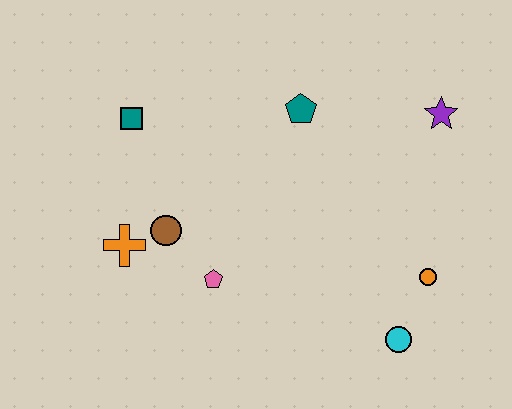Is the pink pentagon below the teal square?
Yes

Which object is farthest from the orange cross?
The purple star is farthest from the orange cross.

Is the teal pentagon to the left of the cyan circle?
Yes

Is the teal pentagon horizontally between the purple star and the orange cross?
Yes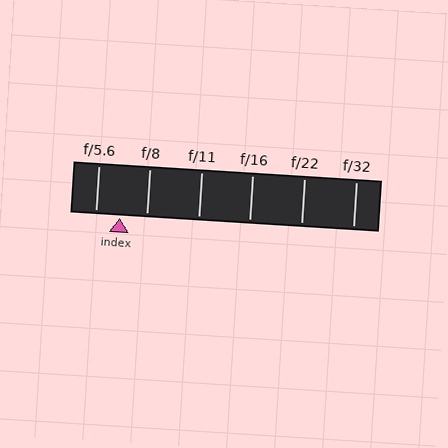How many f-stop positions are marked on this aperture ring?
There are 6 f-stop positions marked.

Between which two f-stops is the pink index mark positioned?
The index mark is between f/5.6 and f/8.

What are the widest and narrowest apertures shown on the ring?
The widest aperture shown is f/5.6 and the narrowest is f/32.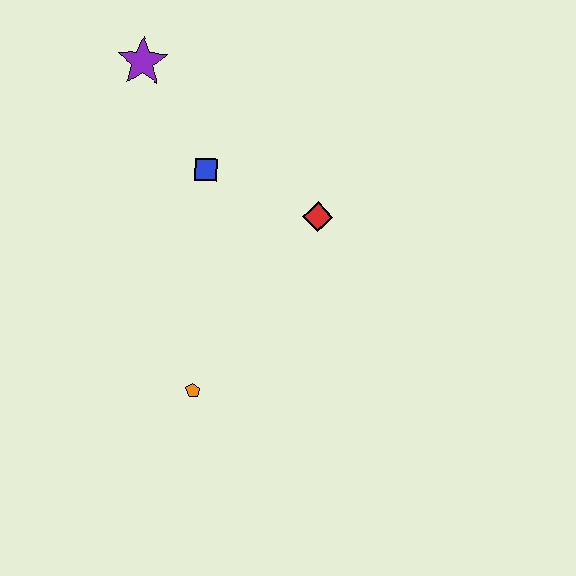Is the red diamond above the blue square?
No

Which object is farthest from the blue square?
The orange pentagon is farthest from the blue square.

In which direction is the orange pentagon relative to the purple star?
The orange pentagon is below the purple star.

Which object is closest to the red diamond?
The blue square is closest to the red diamond.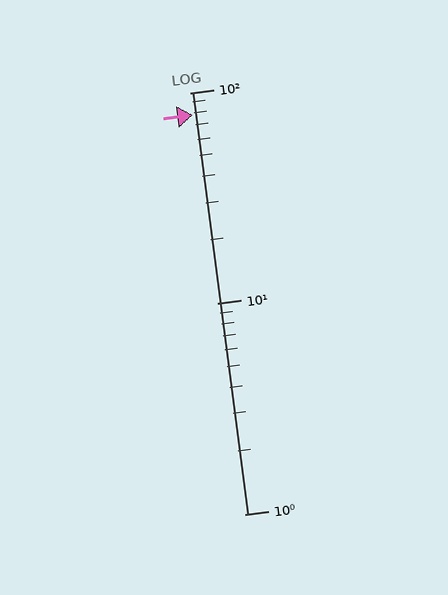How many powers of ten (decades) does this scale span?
The scale spans 2 decades, from 1 to 100.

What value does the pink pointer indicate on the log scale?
The pointer indicates approximately 78.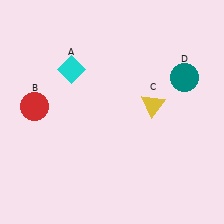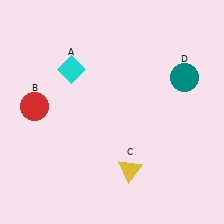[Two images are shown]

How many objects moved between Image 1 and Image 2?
1 object moved between the two images.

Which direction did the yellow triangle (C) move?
The yellow triangle (C) moved down.